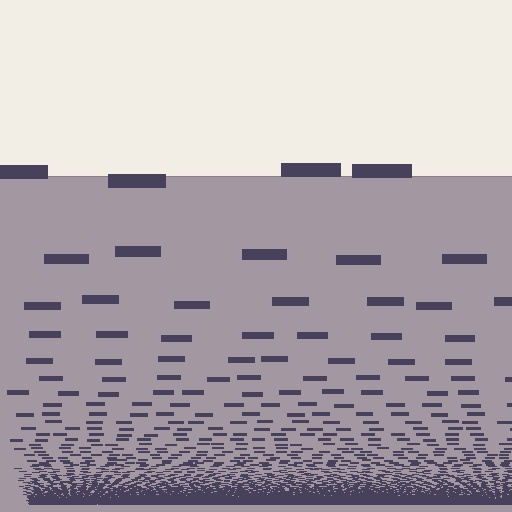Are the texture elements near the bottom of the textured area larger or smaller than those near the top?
Smaller. The gradient is inverted — elements near the bottom are smaller and denser.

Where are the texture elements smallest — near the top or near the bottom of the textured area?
Near the bottom.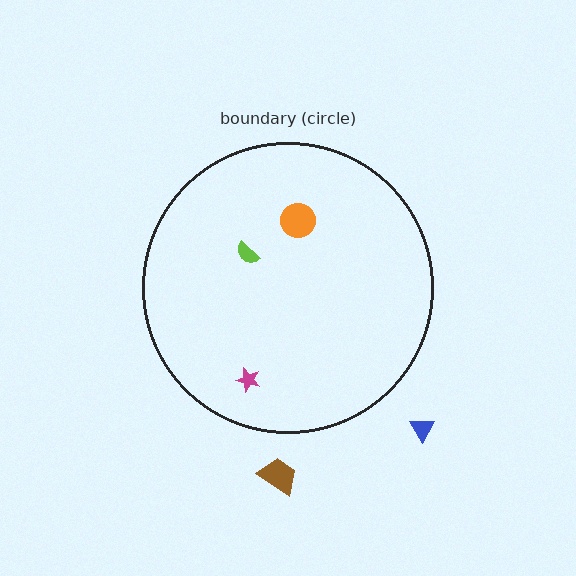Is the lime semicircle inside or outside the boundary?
Inside.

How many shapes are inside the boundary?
3 inside, 2 outside.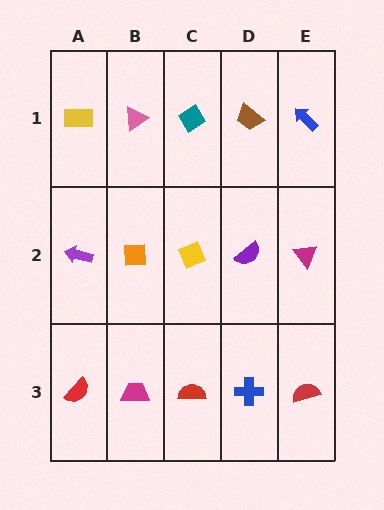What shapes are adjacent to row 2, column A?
A yellow rectangle (row 1, column A), a red semicircle (row 3, column A), an orange square (row 2, column B).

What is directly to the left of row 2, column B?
A purple arrow.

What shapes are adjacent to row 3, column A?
A purple arrow (row 2, column A), a magenta trapezoid (row 3, column B).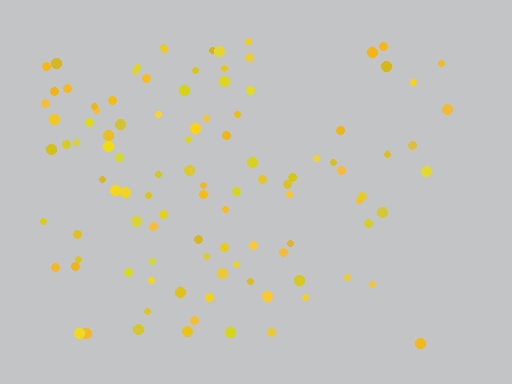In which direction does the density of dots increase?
From right to left, with the left side densest.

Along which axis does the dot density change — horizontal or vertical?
Horizontal.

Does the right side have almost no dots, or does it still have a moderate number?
Still a moderate number, just noticeably fewer than the left.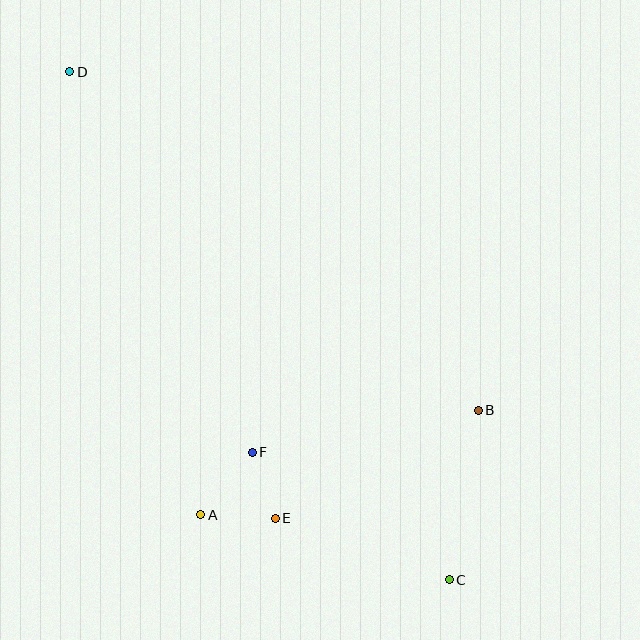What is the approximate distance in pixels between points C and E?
The distance between C and E is approximately 184 pixels.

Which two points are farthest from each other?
Points C and D are farthest from each other.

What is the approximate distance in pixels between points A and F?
The distance between A and F is approximately 81 pixels.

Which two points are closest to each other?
Points E and F are closest to each other.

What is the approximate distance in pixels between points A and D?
The distance between A and D is approximately 461 pixels.